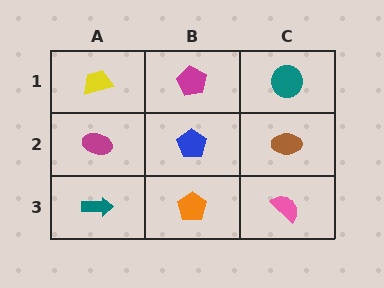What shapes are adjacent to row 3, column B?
A blue pentagon (row 2, column B), a teal arrow (row 3, column A), a pink semicircle (row 3, column C).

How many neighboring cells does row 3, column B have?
3.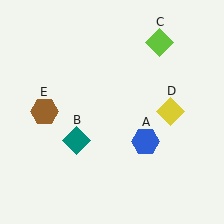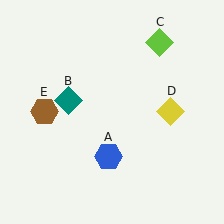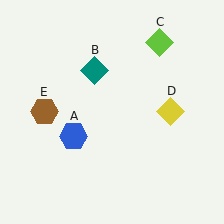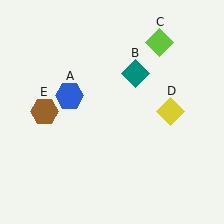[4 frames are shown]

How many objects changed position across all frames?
2 objects changed position: blue hexagon (object A), teal diamond (object B).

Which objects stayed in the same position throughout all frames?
Lime diamond (object C) and yellow diamond (object D) and brown hexagon (object E) remained stationary.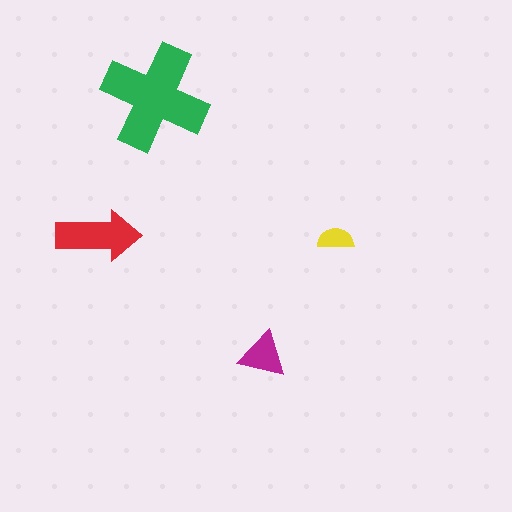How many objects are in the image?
There are 4 objects in the image.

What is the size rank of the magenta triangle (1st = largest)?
3rd.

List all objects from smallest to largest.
The yellow semicircle, the magenta triangle, the red arrow, the green cross.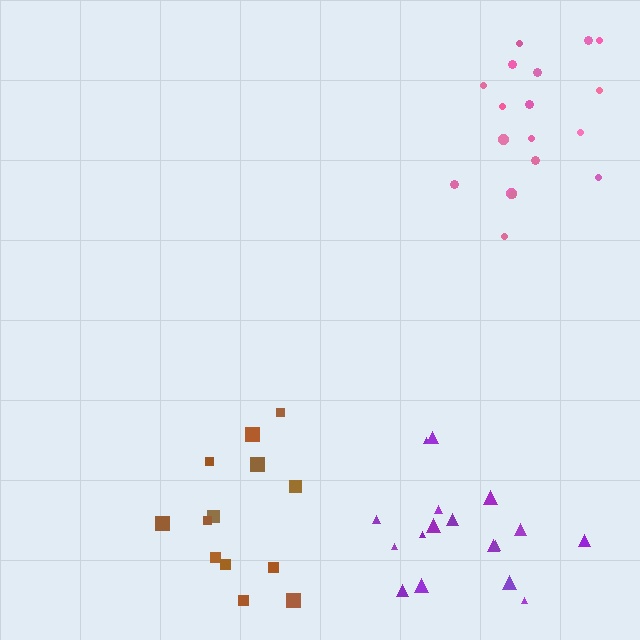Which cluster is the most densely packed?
Purple.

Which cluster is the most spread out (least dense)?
Brown.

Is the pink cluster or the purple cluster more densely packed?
Purple.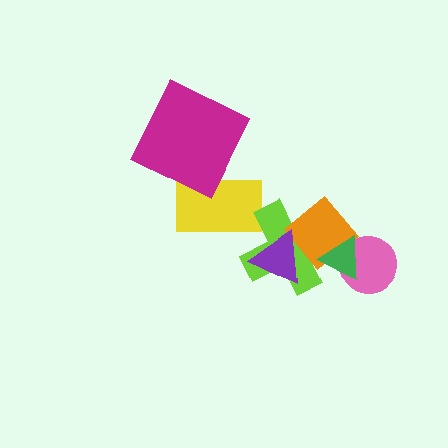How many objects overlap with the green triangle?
3 objects overlap with the green triangle.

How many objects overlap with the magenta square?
1 object overlaps with the magenta square.